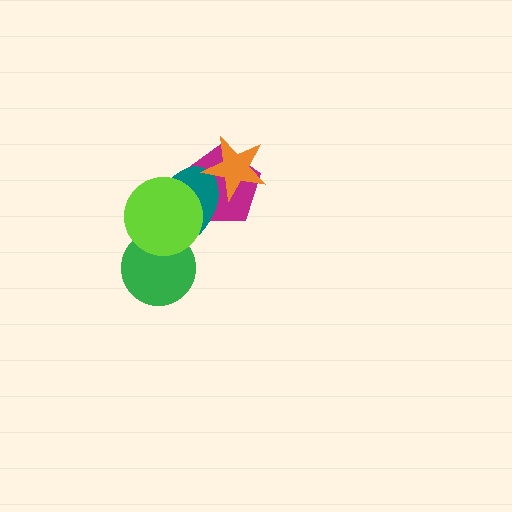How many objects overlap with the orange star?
2 objects overlap with the orange star.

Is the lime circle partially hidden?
No, no other shape covers it.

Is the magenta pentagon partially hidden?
Yes, it is partially covered by another shape.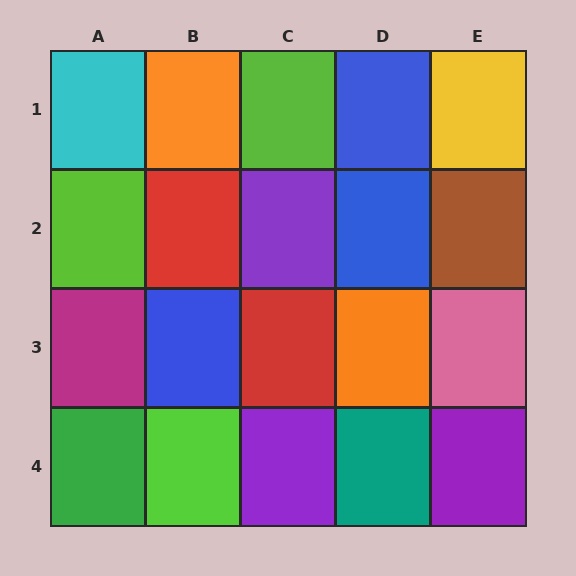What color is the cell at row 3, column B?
Blue.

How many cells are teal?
1 cell is teal.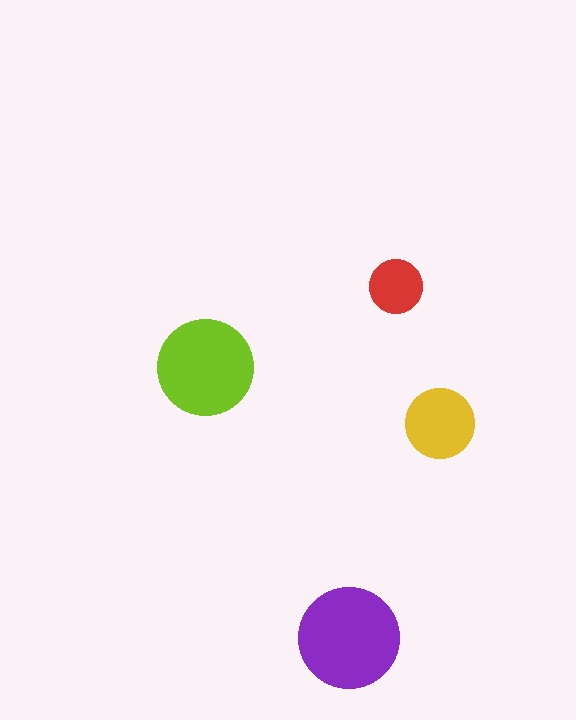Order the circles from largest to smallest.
the purple one, the lime one, the yellow one, the red one.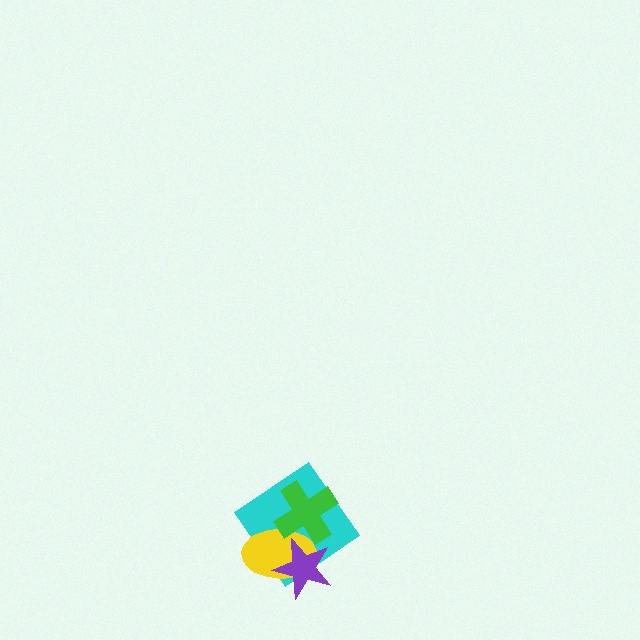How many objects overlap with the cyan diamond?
3 objects overlap with the cyan diamond.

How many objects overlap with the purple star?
3 objects overlap with the purple star.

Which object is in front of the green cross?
The purple star is in front of the green cross.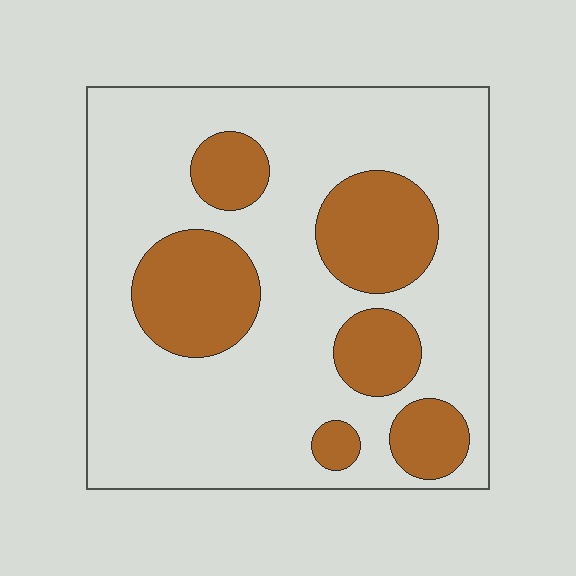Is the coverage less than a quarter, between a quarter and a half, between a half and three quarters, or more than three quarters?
Between a quarter and a half.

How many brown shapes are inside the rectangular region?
6.